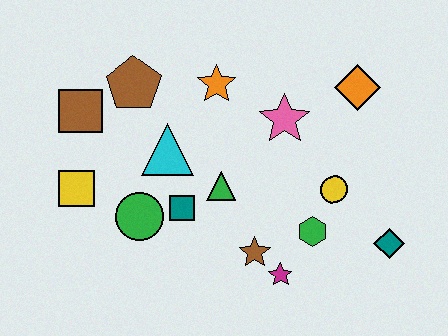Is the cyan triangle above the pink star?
No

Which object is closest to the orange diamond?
The pink star is closest to the orange diamond.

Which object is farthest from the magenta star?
The brown square is farthest from the magenta star.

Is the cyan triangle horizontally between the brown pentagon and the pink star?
Yes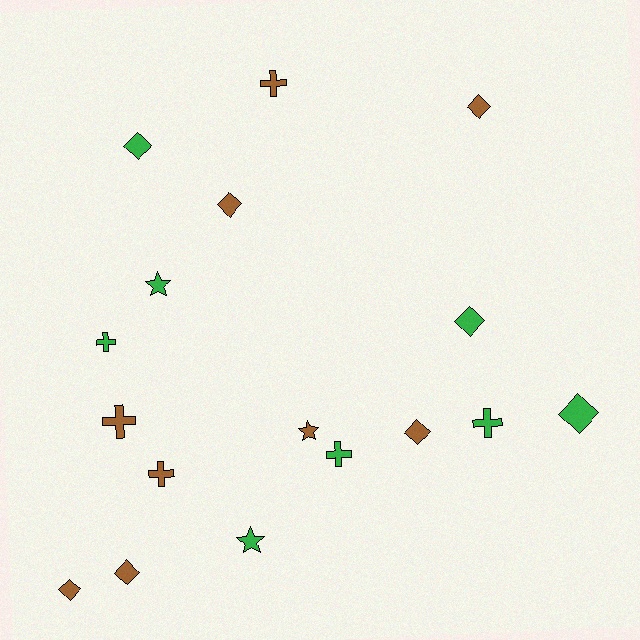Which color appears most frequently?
Brown, with 9 objects.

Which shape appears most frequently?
Diamond, with 8 objects.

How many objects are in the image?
There are 17 objects.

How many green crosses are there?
There are 3 green crosses.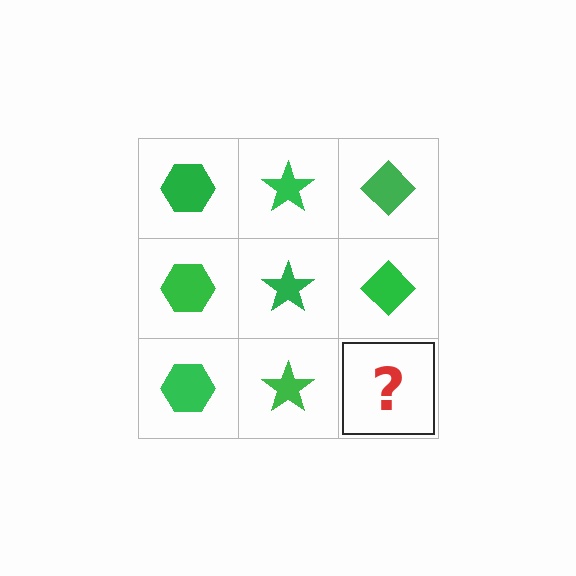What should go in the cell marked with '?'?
The missing cell should contain a green diamond.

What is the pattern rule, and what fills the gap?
The rule is that each column has a consistent shape. The gap should be filled with a green diamond.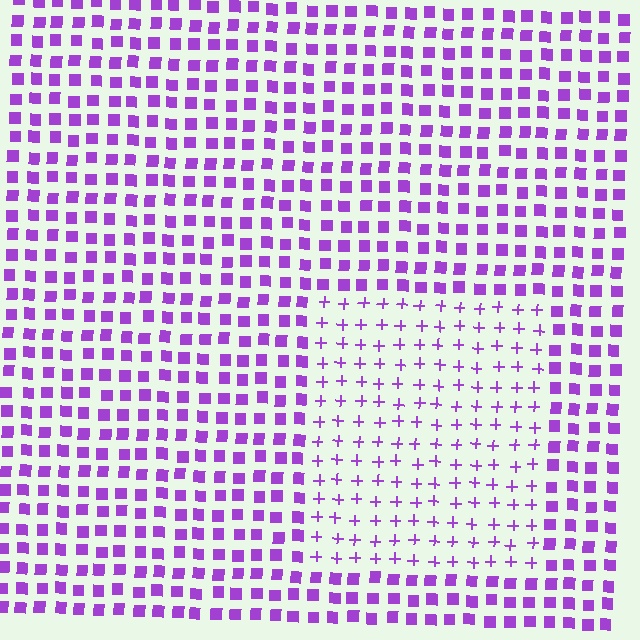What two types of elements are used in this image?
The image uses plus signs inside the rectangle region and squares outside it.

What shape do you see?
I see a rectangle.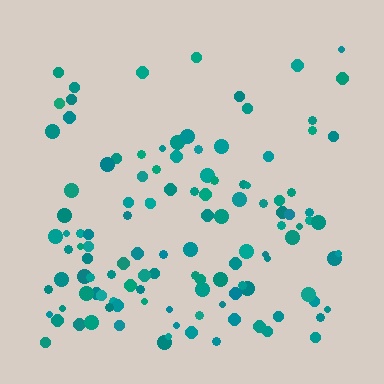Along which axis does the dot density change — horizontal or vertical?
Vertical.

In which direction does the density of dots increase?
From top to bottom, with the bottom side densest.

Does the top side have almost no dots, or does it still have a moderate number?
Still a moderate number, just noticeably fewer than the bottom.